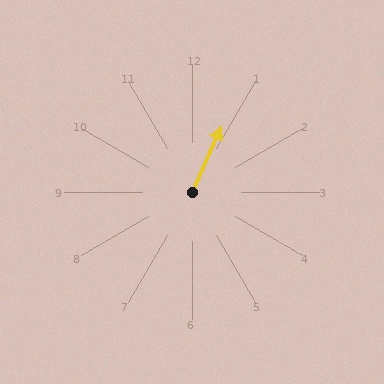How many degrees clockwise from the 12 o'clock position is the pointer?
Approximately 24 degrees.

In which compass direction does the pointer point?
Northeast.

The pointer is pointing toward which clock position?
Roughly 1 o'clock.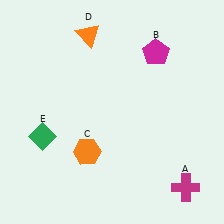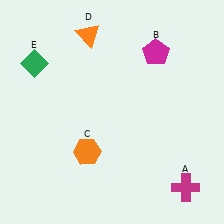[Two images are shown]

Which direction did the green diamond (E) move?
The green diamond (E) moved up.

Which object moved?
The green diamond (E) moved up.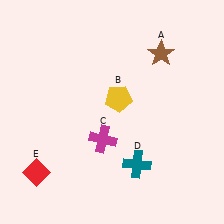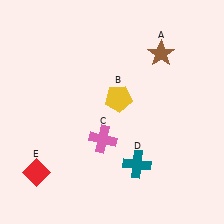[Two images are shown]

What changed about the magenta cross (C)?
In Image 1, C is magenta. In Image 2, it changed to pink.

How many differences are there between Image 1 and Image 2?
There is 1 difference between the two images.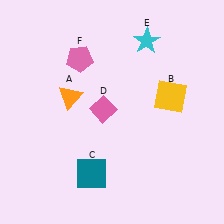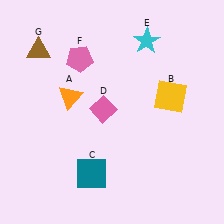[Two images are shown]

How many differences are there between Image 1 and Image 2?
There is 1 difference between the two images.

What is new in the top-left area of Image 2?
A brown triangle (G) was added in the top-left area of Image 2.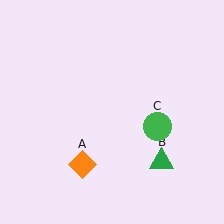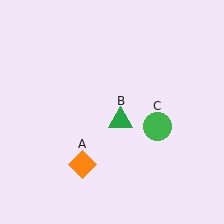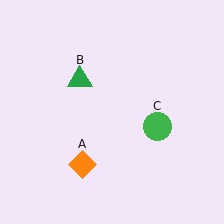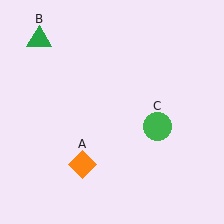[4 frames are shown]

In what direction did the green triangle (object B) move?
The green triangle (object B) moved up and to the left.